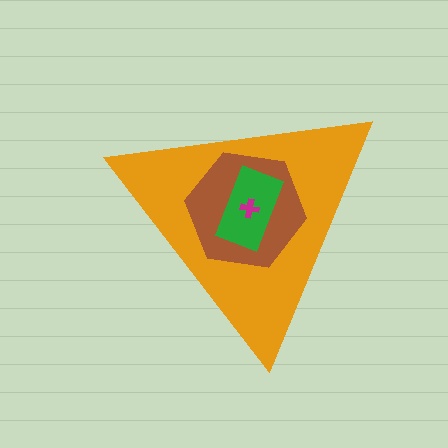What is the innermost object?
The magenta cross.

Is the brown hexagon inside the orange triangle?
Yes.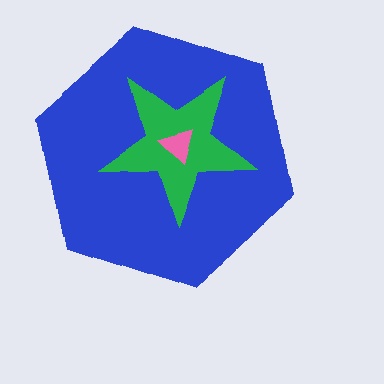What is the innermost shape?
The pink triangle.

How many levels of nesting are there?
3.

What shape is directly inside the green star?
The pink triangle.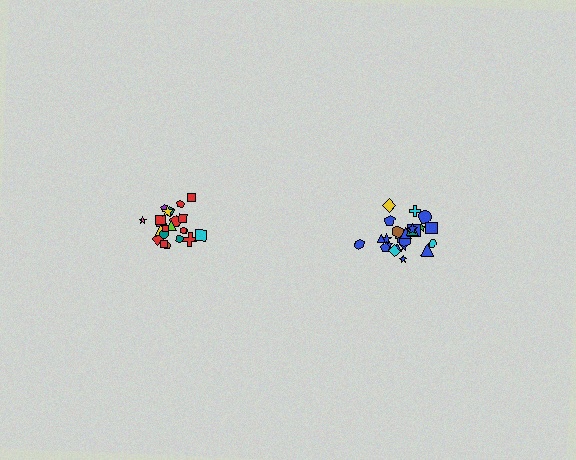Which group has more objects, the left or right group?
The right group.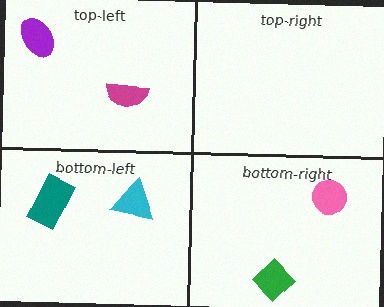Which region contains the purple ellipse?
The top-left region.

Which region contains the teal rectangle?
The bottom-left region.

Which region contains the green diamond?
The bottom-right region.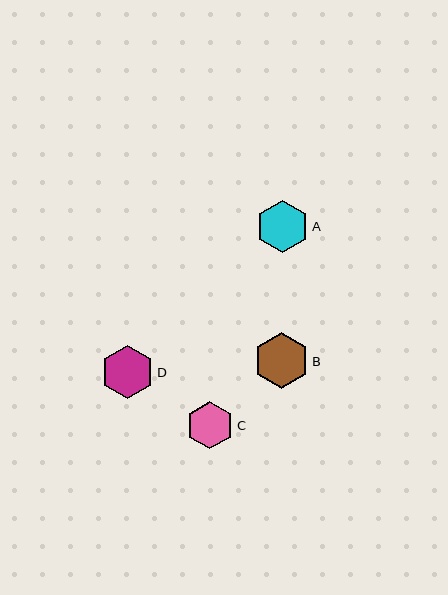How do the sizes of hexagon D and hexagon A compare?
Hexagon D and hexagon A are approximately the same size.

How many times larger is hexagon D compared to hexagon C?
Hexagon D is approximately 1.1 times the size of hexagon C.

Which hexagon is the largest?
Hexagon B is the largest with a size of approximately 55 pixels.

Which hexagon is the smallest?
Hexagon C is the smallest with a size of approximately 48 pixels.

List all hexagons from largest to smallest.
From largest to smallest: B, D, A, C.